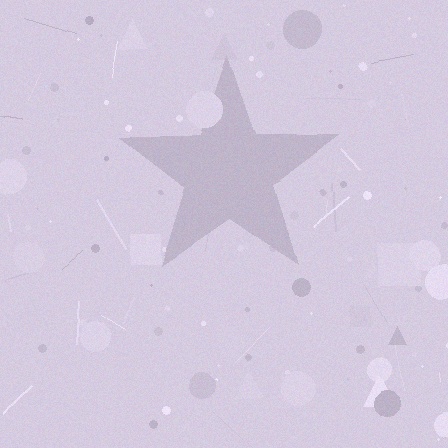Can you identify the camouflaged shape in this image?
The camouflaged shape is a star.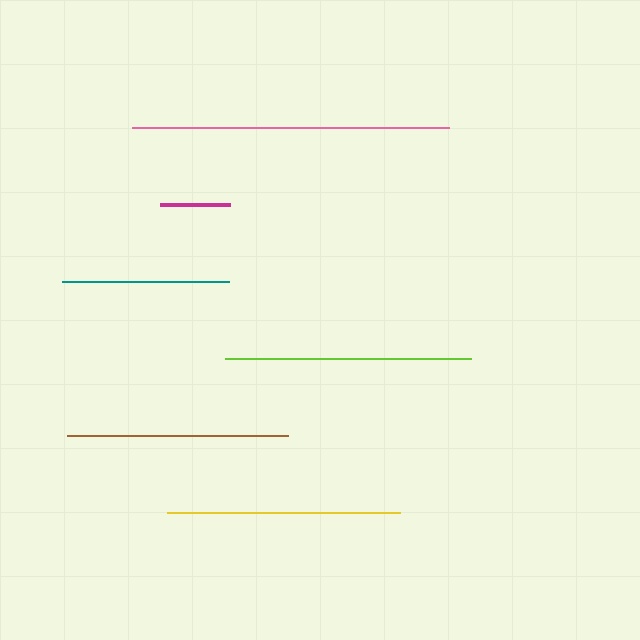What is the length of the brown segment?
The brown segment is approximately 221 pixels long.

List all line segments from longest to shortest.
From longest to shortest: pink, lime, yellow, brown, teal, magenta.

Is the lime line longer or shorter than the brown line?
The lime line is longer than the brown line.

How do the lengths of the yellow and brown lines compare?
The yellow and brown lines are approximately the same length.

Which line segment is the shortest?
The magenta line is the shortest at approximately 70 pixels.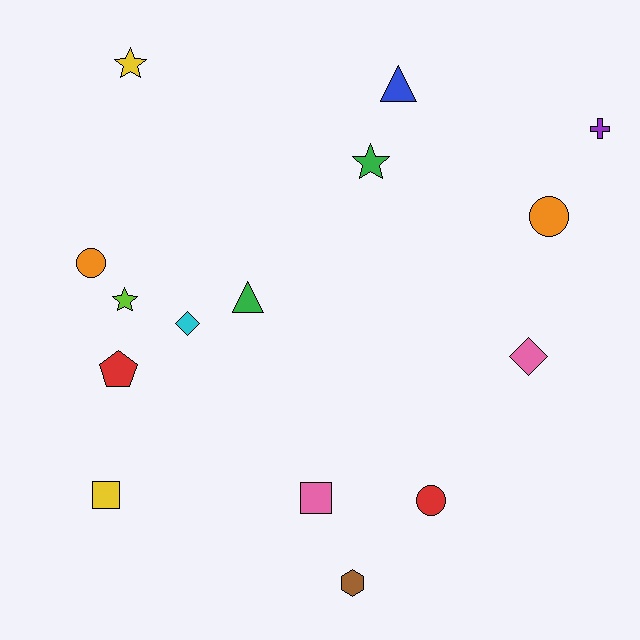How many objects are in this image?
There are 15 objects.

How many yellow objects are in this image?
There are 2 yellow objects.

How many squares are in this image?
There are 2 squares.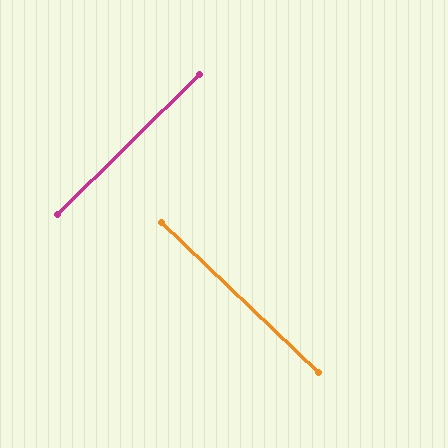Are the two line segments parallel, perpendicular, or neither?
Perpendicular — they meet at approximately 89°.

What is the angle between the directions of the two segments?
Approximately 89 degrees.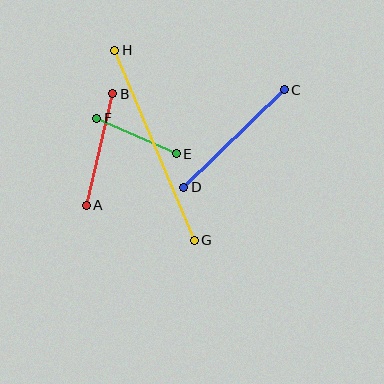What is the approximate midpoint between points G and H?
The midpoint is at approximately (155, 145) pixels.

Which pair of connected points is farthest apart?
Points G and H are farthest apart.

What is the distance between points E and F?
The distance is approximately 87 pixels.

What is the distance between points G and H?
The distance is approximately 206 pixels.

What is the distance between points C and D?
The distance is approximately 140 pixels.